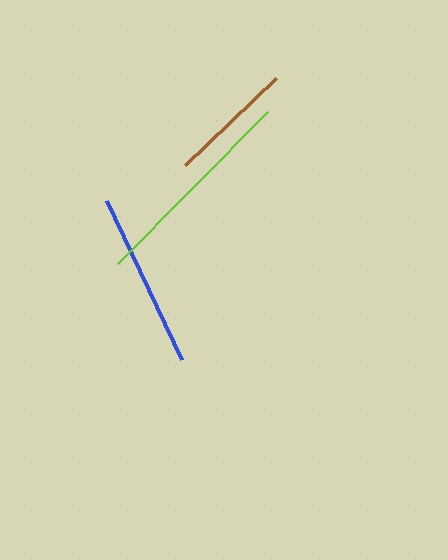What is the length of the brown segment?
The brown segment is approximately 126 pixels long.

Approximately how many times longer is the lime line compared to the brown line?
The lime line is approximately 1.7 times the length of the brown line.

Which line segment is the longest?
The lime line is the longest at approximately 214 pixels.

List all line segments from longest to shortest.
From longest to shortest: lime, blue, brown.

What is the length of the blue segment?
The blue segment is approximately 175 pixels long.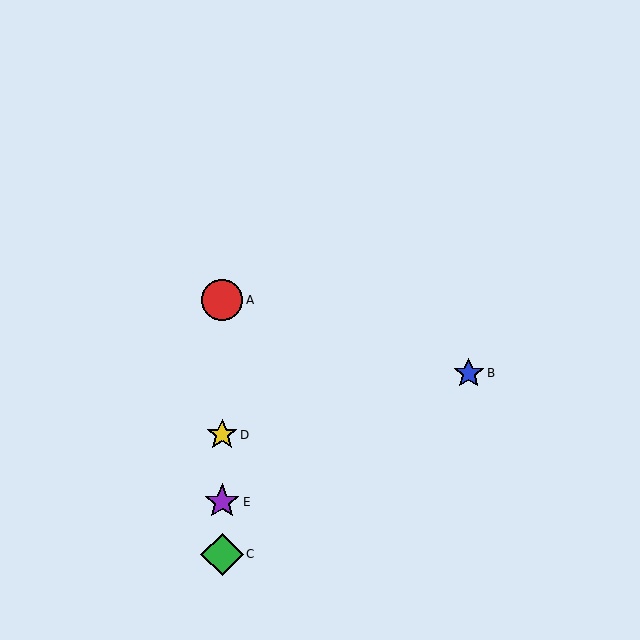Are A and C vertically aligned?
Yes, both are at x≈222.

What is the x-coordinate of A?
Object A is at x≈222.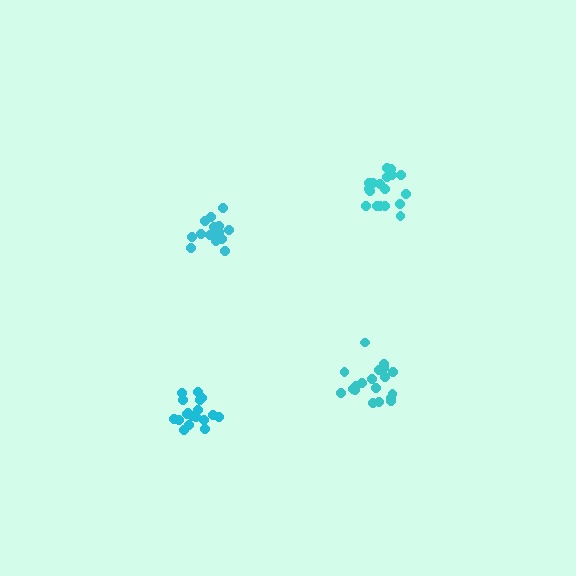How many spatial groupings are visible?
There are 4 spatial groupings.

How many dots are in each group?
Group 1: 18 dots, Group 2: 19 dots, Group 3: 15 dots, Group 4: 18 dots (70 total).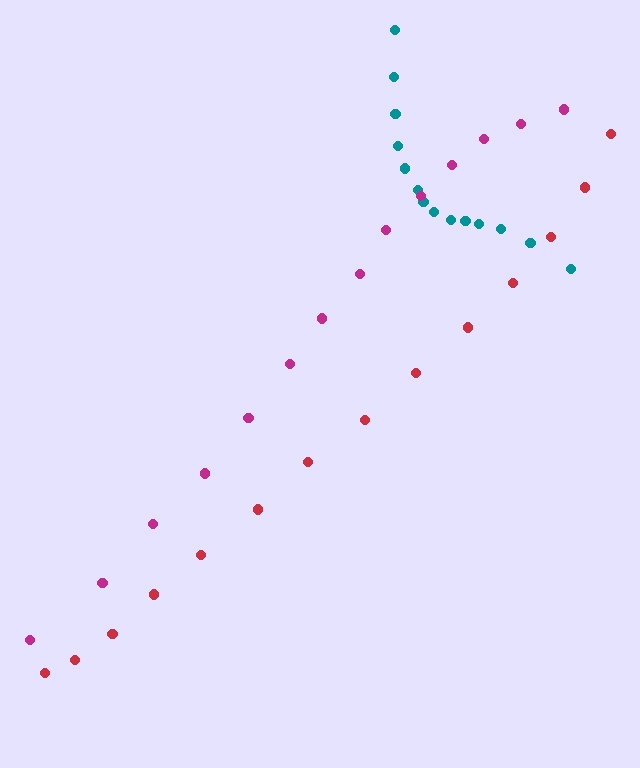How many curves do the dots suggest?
There are 3 distinct paths.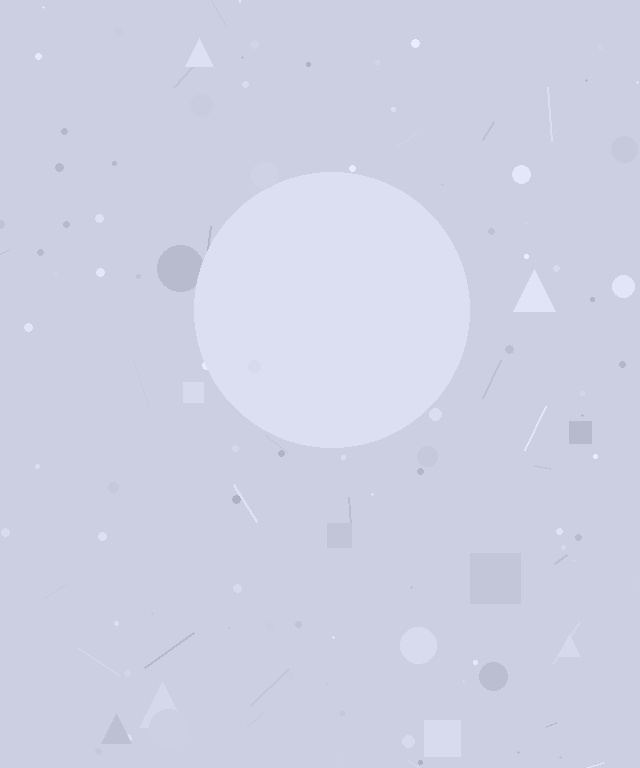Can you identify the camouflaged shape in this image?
The camouflaged shape is a circle.